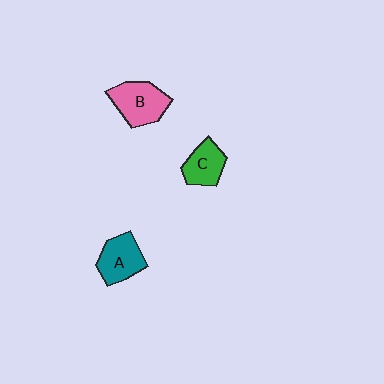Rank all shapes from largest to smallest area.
From largest to smallest: B (pink), A (teal), C (green).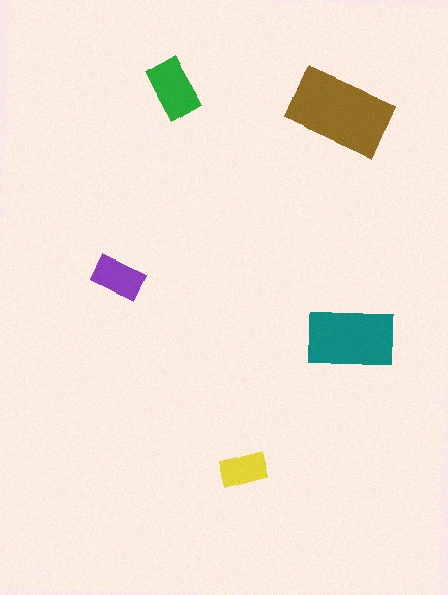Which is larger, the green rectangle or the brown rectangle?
The brown one.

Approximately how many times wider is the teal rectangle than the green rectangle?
About 1.5 times wider.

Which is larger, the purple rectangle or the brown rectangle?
The brown one.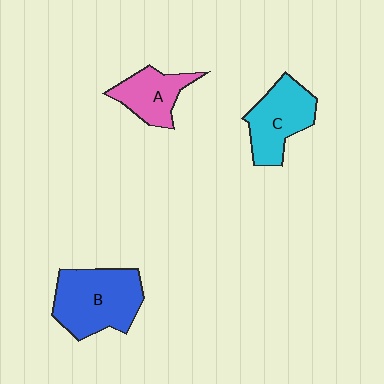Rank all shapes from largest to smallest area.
From largest to smallest: B (blue), C (cyan), A (pink).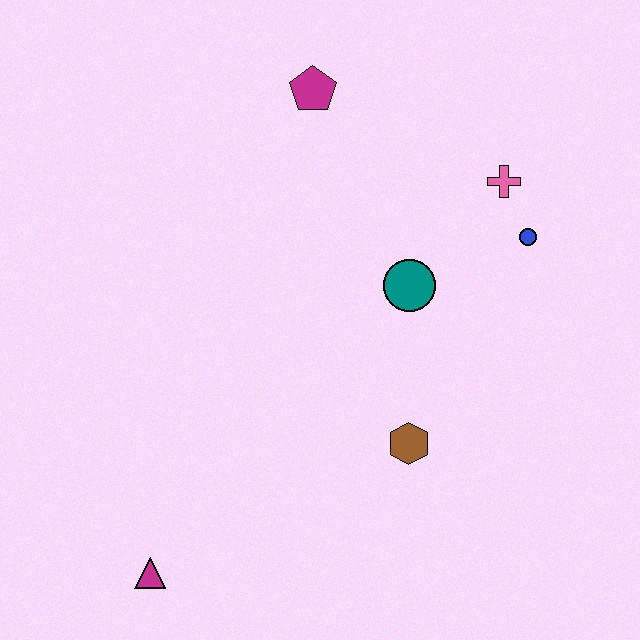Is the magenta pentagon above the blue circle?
Yes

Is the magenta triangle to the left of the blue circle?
Yes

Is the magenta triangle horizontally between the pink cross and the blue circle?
No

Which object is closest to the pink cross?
The blue circle is closest to the pink cross.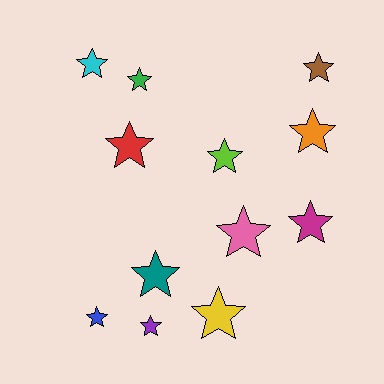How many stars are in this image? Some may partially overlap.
There are 12 stars.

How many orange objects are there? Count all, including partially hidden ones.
There is 1 orange object.